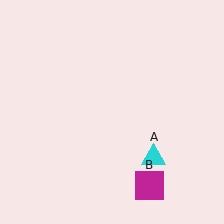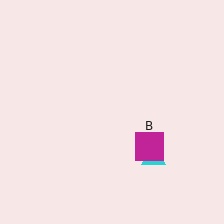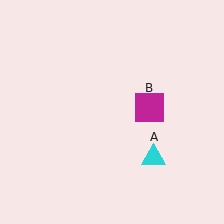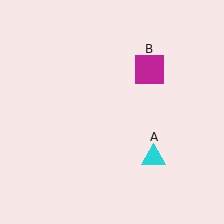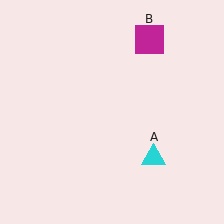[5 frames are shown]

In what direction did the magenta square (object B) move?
The magenta square (object B) moved up.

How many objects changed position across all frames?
1 object changed position: magenta square (object B).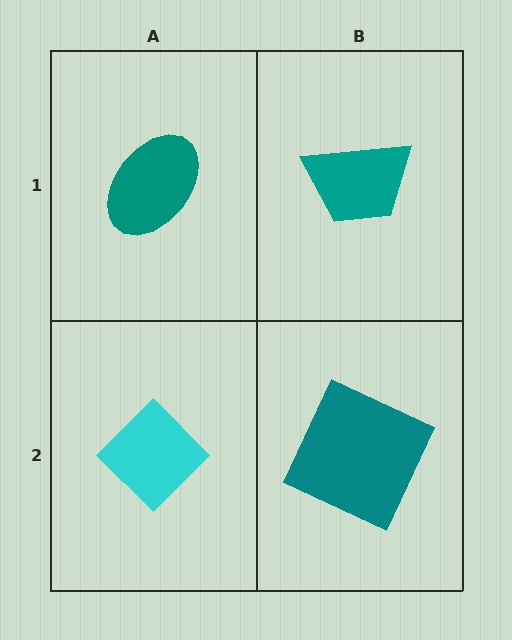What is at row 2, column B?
A teal square.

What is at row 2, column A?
A cyan diamond.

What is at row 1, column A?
A teal ellipse.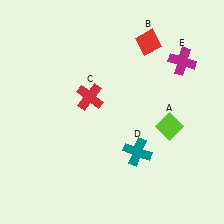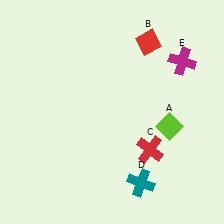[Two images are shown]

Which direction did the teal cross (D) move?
The teal cross (D) moved down.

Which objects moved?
The objects that moved are: the red cross (C), the teal cross (D).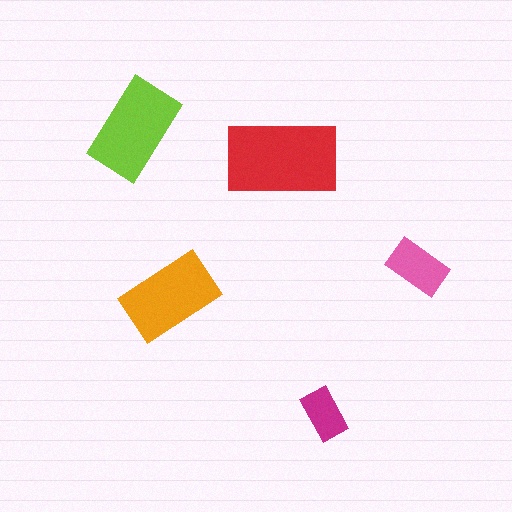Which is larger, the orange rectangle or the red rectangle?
The red one.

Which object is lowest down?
The magenta rectangle is bottommost.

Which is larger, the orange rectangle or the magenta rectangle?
The orange one.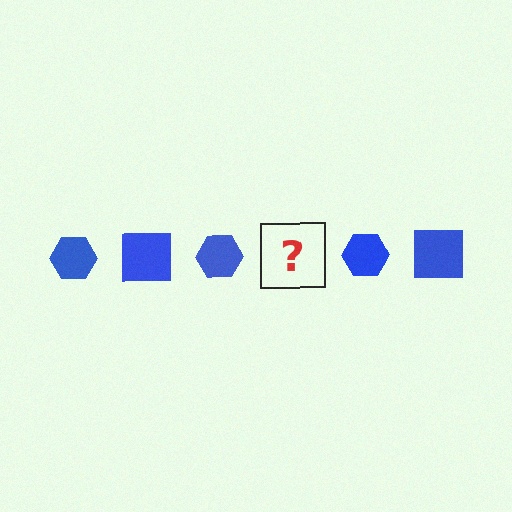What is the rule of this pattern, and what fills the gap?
The rule is that the pattern cycles through hexagon, square shapes in blue. The gap should be filled with a blue square.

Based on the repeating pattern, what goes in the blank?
The blank should be a blue square.